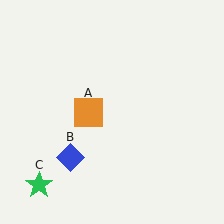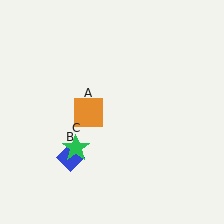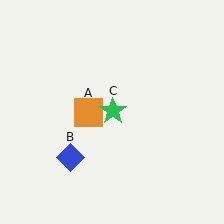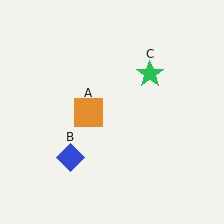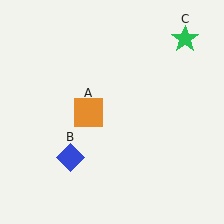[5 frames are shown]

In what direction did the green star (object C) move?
The green star (object C) moved up and to the right.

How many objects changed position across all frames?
1 object changed position: green star (object C).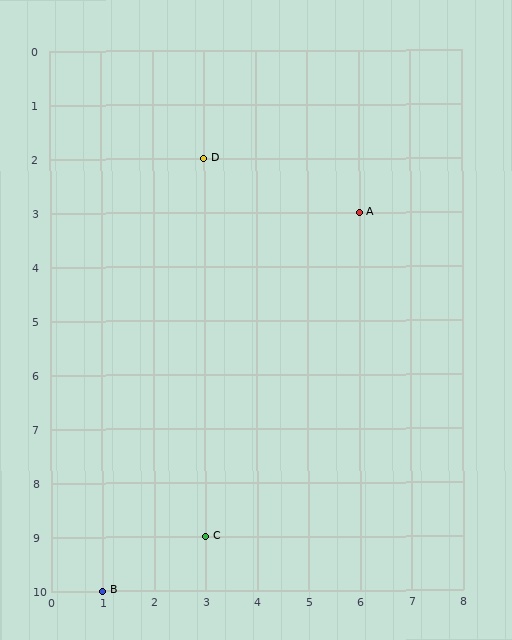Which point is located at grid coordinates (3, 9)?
Point C is at (3, 9).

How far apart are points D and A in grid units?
Points D and A are 3 columns and 1 row apart (about 3.2 grid units diagonally).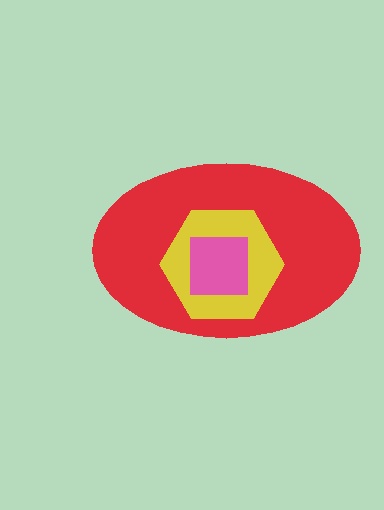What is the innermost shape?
The pink square.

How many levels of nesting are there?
3.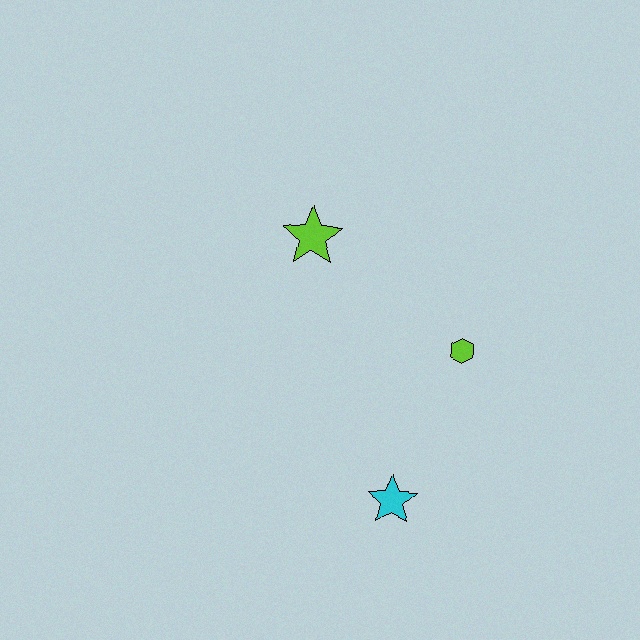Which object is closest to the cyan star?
The lime hexagon is closest to the cyan star.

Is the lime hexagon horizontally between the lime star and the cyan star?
No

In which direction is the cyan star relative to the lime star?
The cyan star is below the lime star.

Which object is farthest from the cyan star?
The lime star is farthest from the cyan star.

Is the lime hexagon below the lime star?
Yes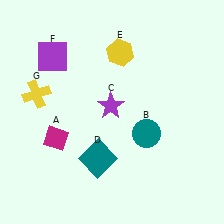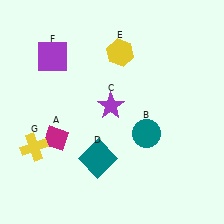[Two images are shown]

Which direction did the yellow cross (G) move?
The yellow cross (G) moved down.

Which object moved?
The yellow cross (G) moved down.